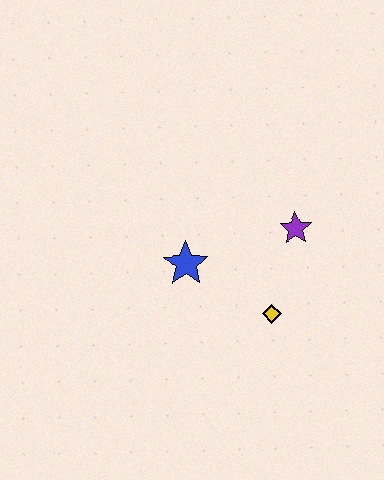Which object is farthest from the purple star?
The blue star is farthest from the purple star.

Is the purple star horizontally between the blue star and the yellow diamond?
No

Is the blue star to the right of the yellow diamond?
No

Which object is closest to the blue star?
The yellow diamond is closest to the blue star.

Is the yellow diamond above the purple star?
No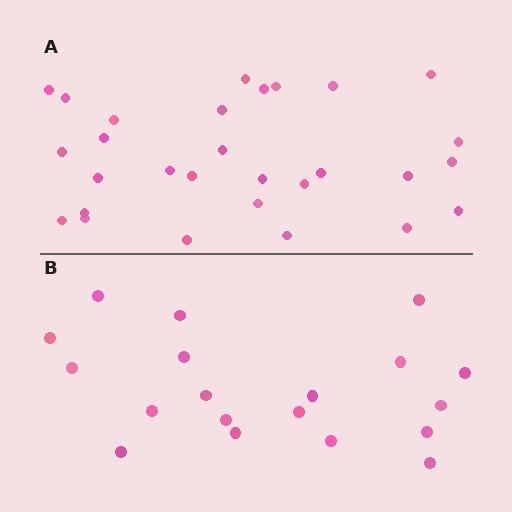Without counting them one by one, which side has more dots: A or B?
Region A (the top region) has more dots.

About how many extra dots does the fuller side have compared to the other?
Region A has roughly 10 or so more dots than region B.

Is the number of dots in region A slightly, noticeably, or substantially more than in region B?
Region A has substantially more. The ratio is roughly 1.5 to 1.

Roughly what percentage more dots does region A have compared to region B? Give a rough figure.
About 55% more.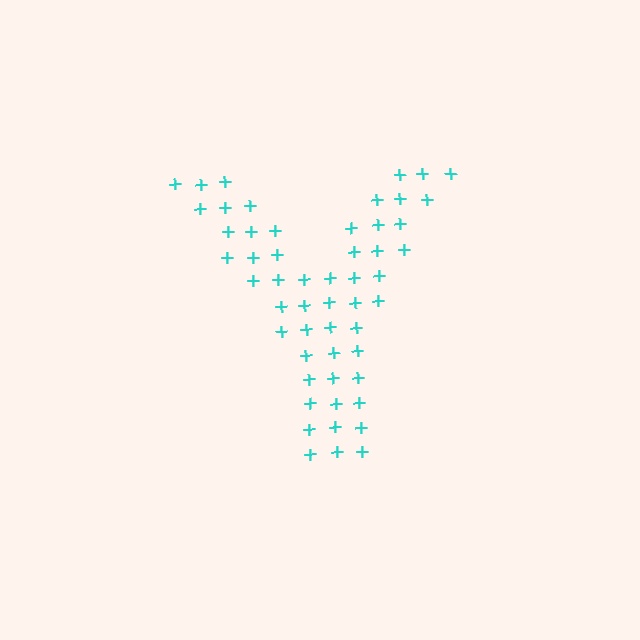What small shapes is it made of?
It is made of small plus signs.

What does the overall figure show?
The overall figure shows the letter Y.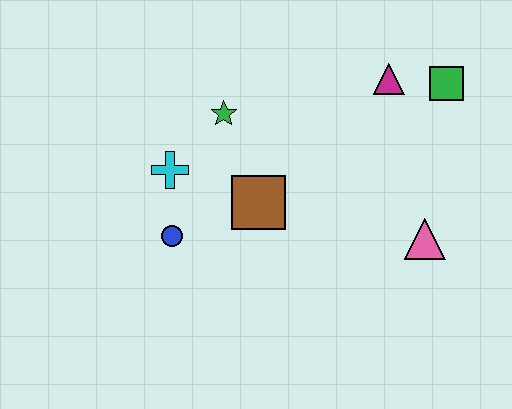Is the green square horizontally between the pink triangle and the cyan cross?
No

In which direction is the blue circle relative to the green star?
The blue circle is below the green star.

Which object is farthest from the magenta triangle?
The blue circle is farthest from the magenta triangle.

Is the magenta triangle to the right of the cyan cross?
Yes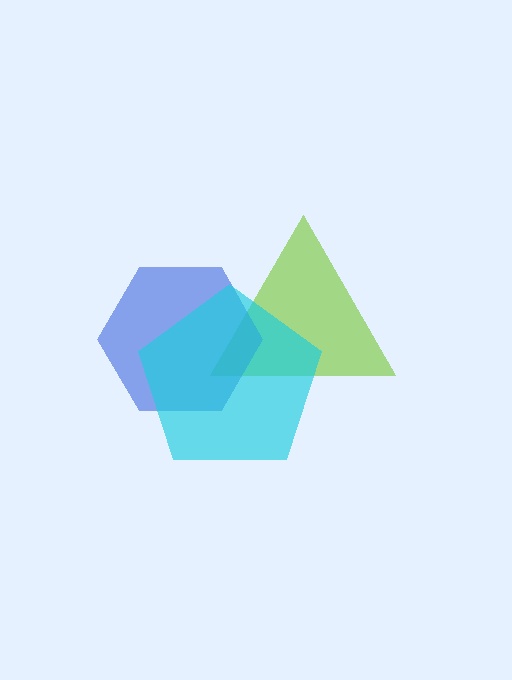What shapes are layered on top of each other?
The layered shapes are: a lime triangle, a blue hexagon, a cyan pentagon.